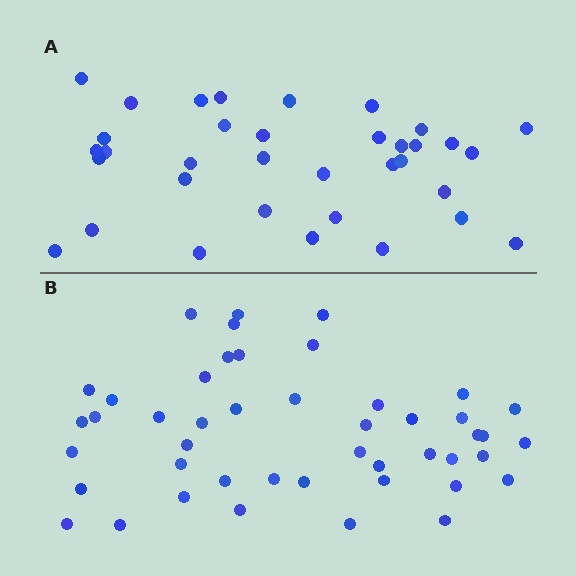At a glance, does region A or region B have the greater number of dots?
Region B (the bottom region) has more dots.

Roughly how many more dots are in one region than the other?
Region B has roughly 12 or so more dots than region A.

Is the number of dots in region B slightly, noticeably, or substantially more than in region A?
Region B has noticeably more, but not dramatically so. The ratio is roughly 1.3 to 1.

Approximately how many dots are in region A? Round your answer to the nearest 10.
About 40 dots. (The exact count is 35, which rounds to 40.)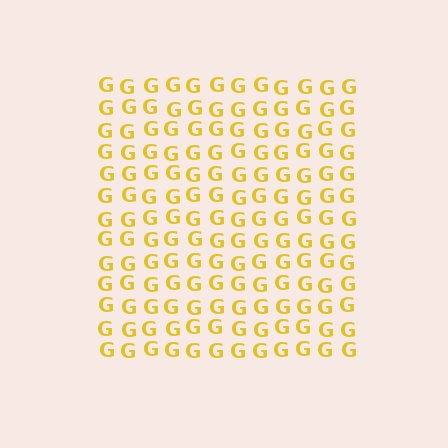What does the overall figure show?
The overall figure shows a square.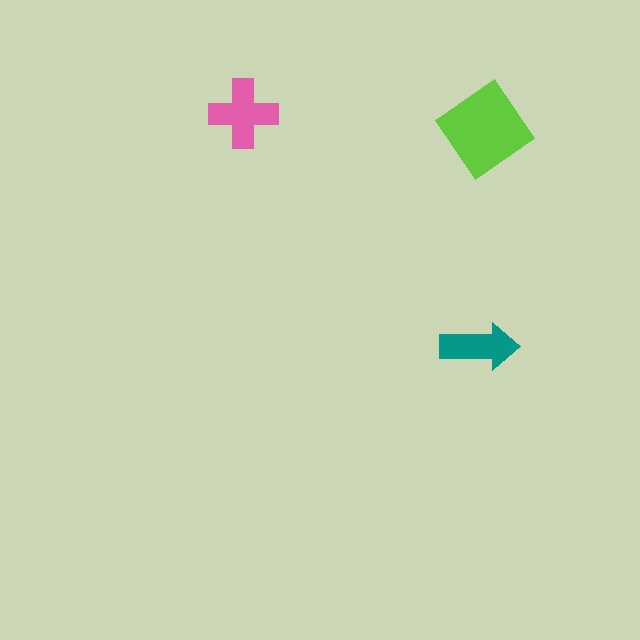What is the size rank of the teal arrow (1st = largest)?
3rd.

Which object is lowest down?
The teal arrow is bottommost.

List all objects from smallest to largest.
The teal arrow, the pink cross, the lime diamond.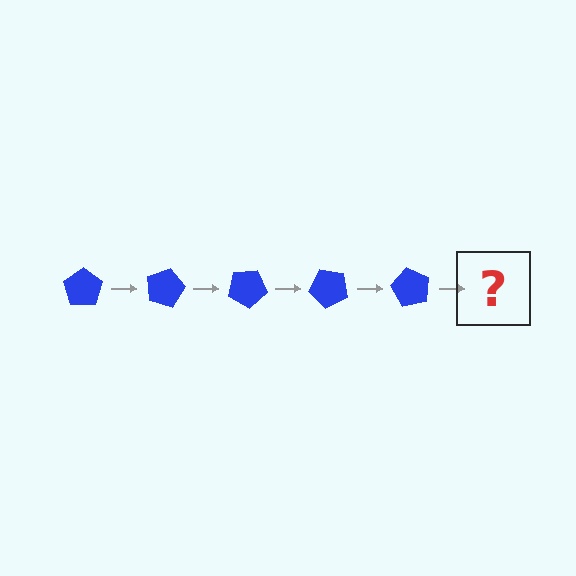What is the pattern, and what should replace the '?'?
The pattern is that the pentagon rotates 15 degrees each step. The '?' should be a blue pentagon rotated 75 degrees.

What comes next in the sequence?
The next element should be a blue pentagon rotated 75 degrees.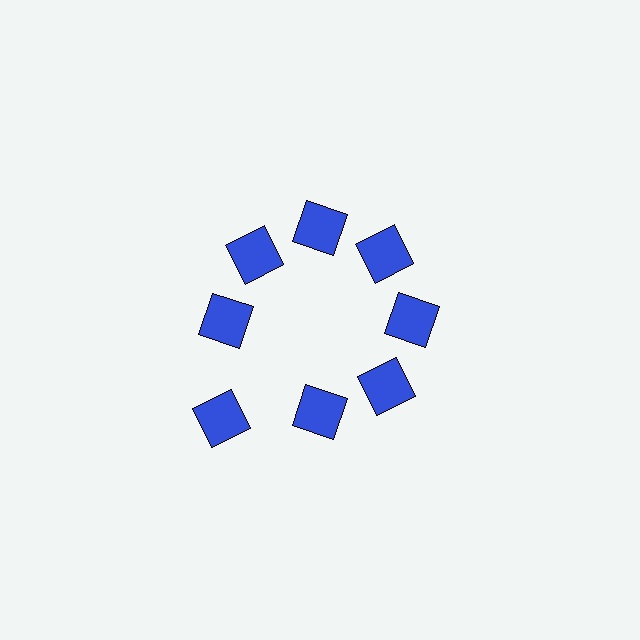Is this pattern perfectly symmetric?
No. The 8 blue squares are arranged in a ring, but one element near the 8 o'clock position is pushed outward from the center, breaking the 8-fold rotational symmetry.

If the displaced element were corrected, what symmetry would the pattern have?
It would have 8-fold rotational symmetry — the pattern would map onto itself every 45 degrees.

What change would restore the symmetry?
The symmetry would be restored by moving it inward, back onto the ring so that all 8 squares sit at equal angles and equal distance from the center.